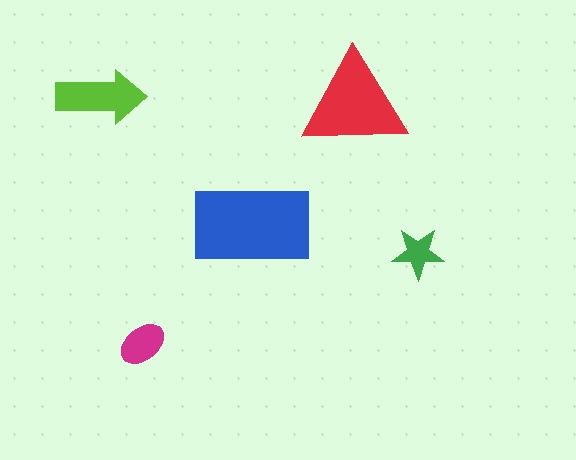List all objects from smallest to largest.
The green star, the magenta ellipse, the lime arrow, the red triangle, the blue rectangle.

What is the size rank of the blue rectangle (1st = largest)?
1st.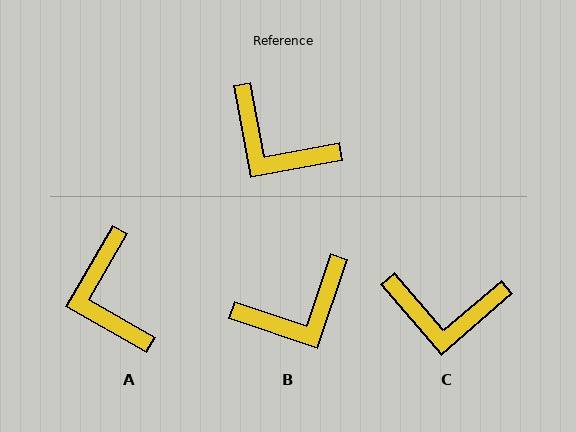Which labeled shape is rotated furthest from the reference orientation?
B, about 61 degrees away.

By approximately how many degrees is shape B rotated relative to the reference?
Approximately 61 degrees counter-clockwise.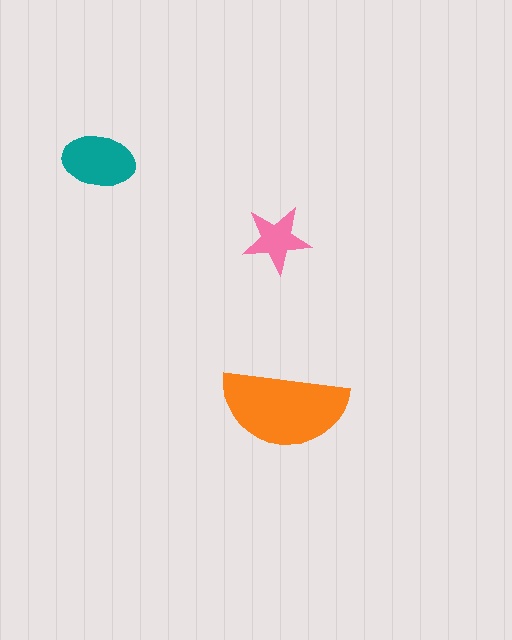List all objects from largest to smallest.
The orange semicircle, the teal ellipse, the pink star.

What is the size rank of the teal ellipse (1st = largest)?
2nd.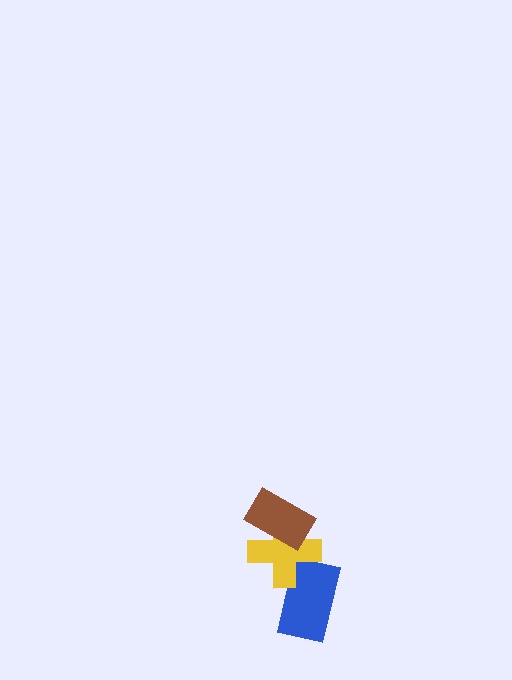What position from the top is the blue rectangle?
The blue rectangle is 3rd from the top.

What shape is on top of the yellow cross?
The brown rectangle is on top of the yellow cross.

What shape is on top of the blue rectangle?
The yellow cross is on top of the blue rectangle.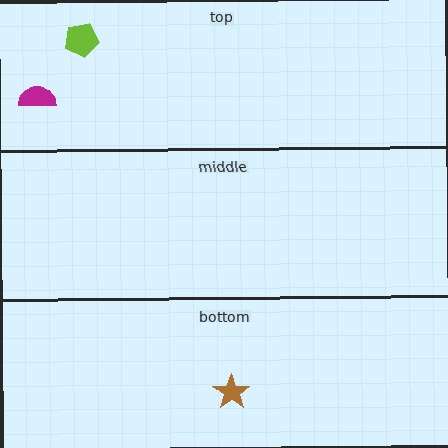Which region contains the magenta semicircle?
The top region.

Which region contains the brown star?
The bottom region.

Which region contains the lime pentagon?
The top region.